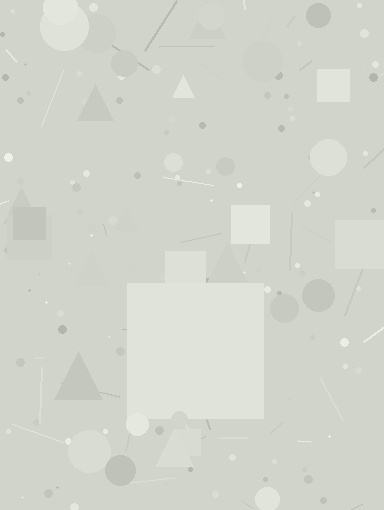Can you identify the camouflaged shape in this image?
The camouflaged shape is a square.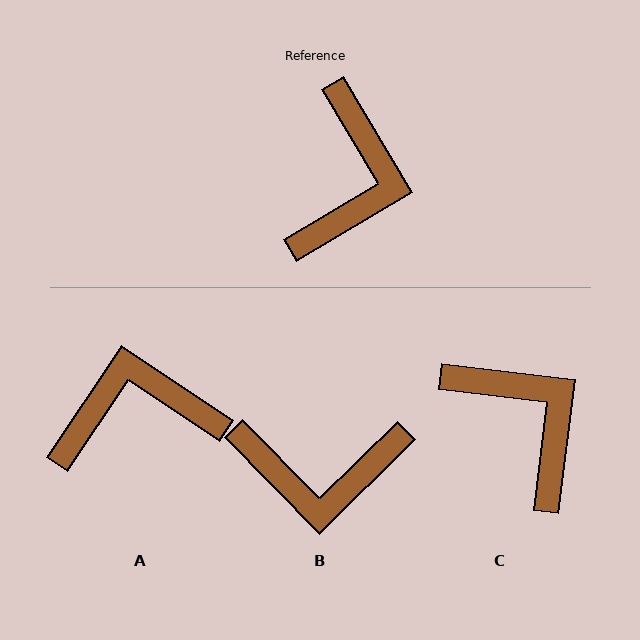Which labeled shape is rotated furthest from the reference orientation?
A, about 116 degrees away.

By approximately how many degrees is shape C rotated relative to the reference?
Approximately 53 degrees counter-clockwise.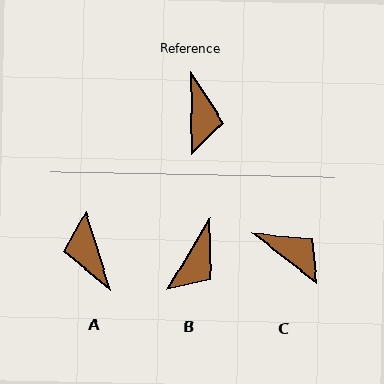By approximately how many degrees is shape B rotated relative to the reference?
Approximately 32 degrees clockwise.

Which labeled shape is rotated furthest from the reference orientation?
A, about 163 degrees away.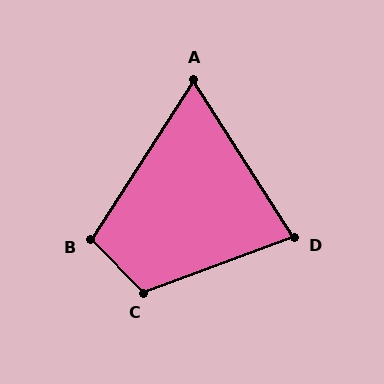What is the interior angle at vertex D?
Approximately 78 degrees (acute).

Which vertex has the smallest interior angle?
A, at approximately 66 degrees.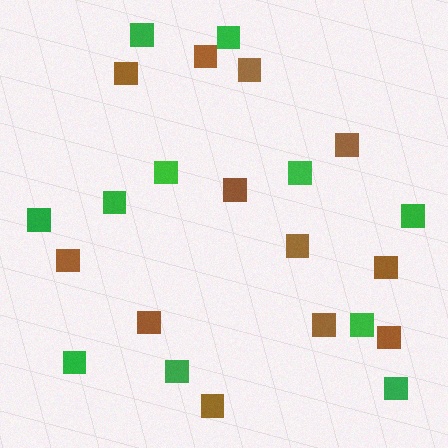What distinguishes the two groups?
There are 2 groups: one group of green squares (11) and one group of brown squares (12).